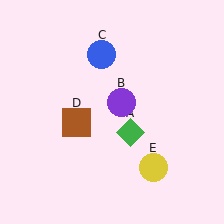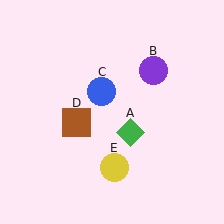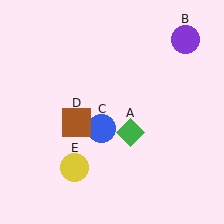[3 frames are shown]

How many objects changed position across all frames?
3 objects changed position: purple circle (object B), blue circle (object C), yellow circle (object E).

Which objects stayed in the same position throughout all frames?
Green diamond (object A) and brown square (object D) remained stationary.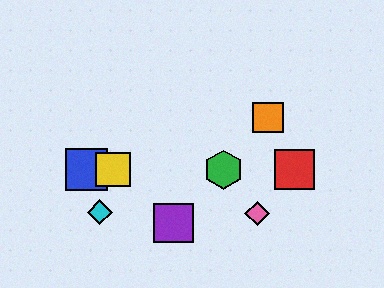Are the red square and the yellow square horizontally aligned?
Yes, both are at y≈170.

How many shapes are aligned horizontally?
4 shapes (the red square, the blue square, the green hexagon, the yellow square) are aligned horizontally.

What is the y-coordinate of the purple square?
The purple square is at y≈223.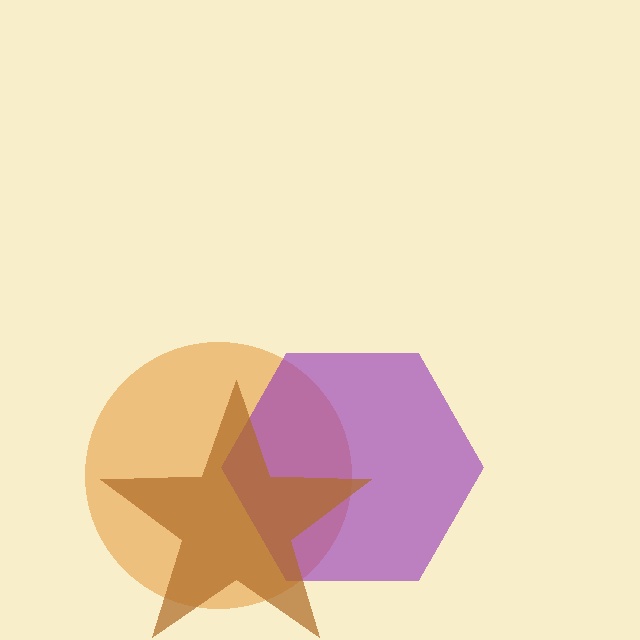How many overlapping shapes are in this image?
There are 3 overlapping shapes in the image.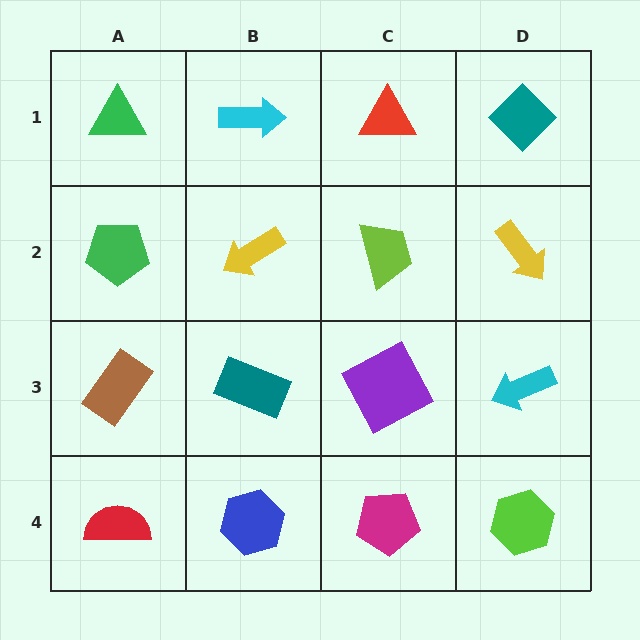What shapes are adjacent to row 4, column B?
A teal rectangle (row 3, column B), a red semicircle (row 4, column A), a magenta pentagon (row 4, column C).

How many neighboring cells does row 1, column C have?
3.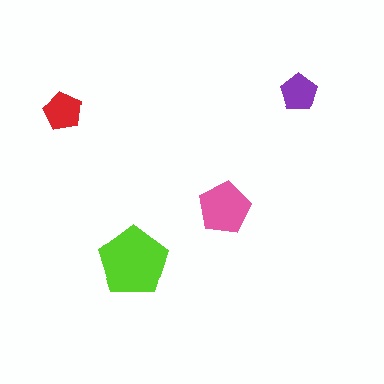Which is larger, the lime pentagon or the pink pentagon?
The lime one.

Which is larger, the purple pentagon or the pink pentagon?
The pink one.